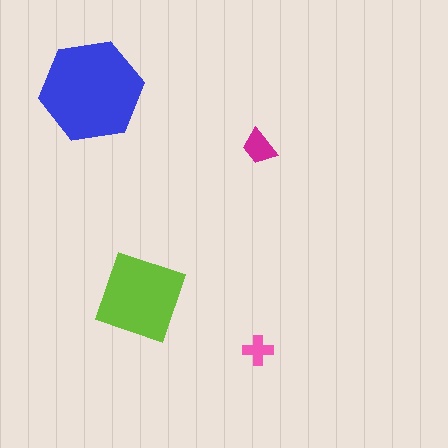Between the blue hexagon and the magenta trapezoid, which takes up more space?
The blue hexagon.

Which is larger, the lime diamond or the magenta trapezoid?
The lime diamond.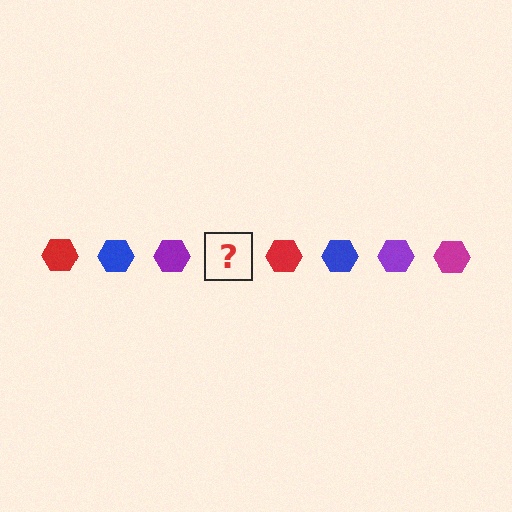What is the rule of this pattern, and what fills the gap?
The rule is that the pattern cycles through red, blue, purple, magenta hexagons. The gap should be filled with a magenta hexagon.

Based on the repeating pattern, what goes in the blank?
The blank should be a magenta hexagon.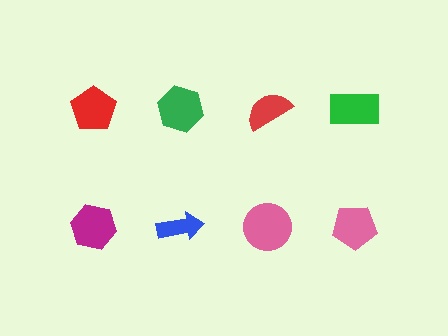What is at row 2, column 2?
A blue arrow.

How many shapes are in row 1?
4 shapes.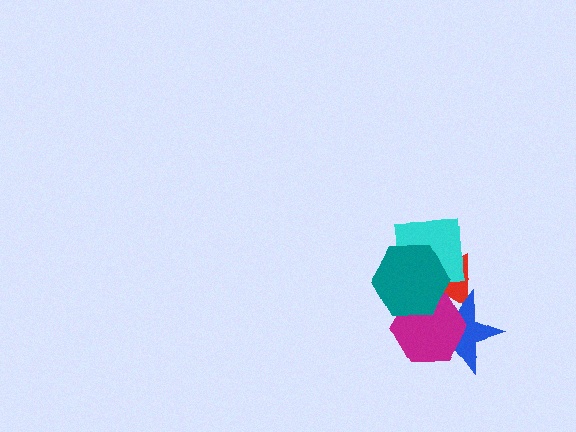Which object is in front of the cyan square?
The teal hexagon is in front of the cyan square.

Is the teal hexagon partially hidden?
No, no other shape covers it.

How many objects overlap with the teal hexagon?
4 objects overlap with the teal hexagon.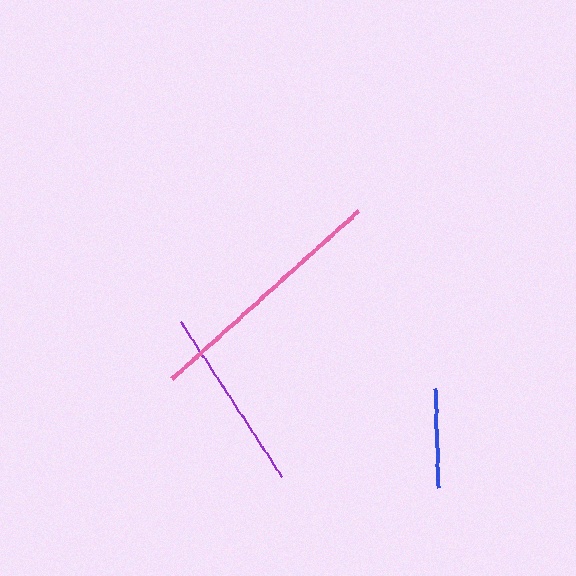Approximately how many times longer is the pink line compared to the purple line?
The pink line is approximately 1.4 times the length of the purple line.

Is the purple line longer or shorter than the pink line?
The pink line is longer than the purple line.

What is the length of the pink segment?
The pink segment is approximately 251 pixels long.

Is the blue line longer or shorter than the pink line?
The pink line is longer than the blue line.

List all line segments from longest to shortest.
From longest to shortest: pink, purple, blue.